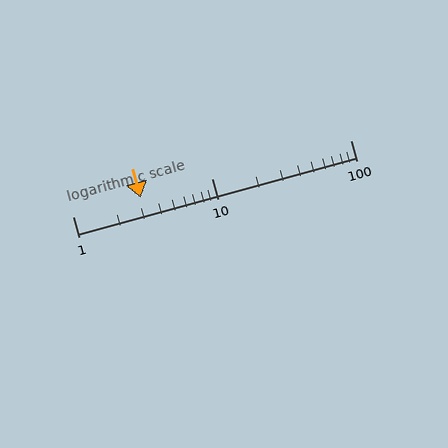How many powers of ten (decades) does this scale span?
The scale spans 2 decades, from 1 to 100.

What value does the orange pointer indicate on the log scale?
The pointer indicates approximately 3.1.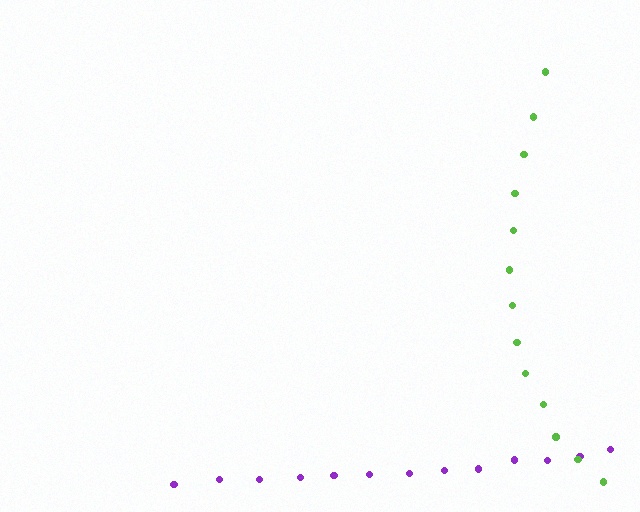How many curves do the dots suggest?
There are 2 distinct paths.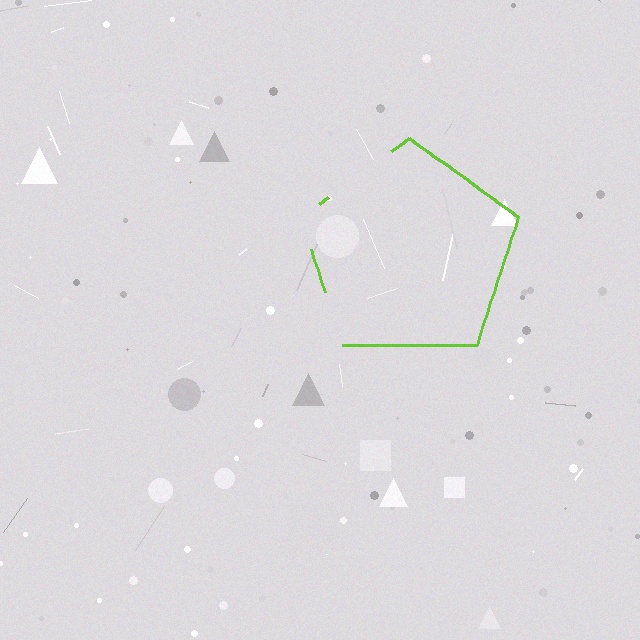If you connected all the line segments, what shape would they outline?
They would outline a pentagon.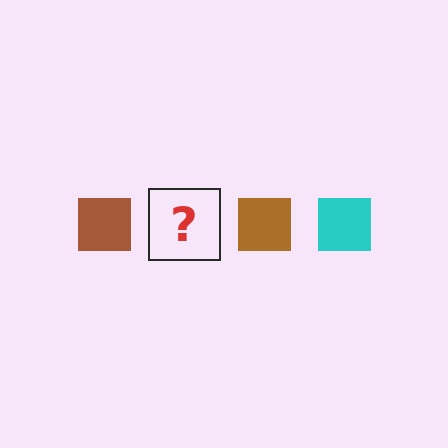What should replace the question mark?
The question mark should be replaced with a cyan square.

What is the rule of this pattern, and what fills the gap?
The rule is that the pattern cycles through brown, cyan squares. The gap should be filled with a cyan square.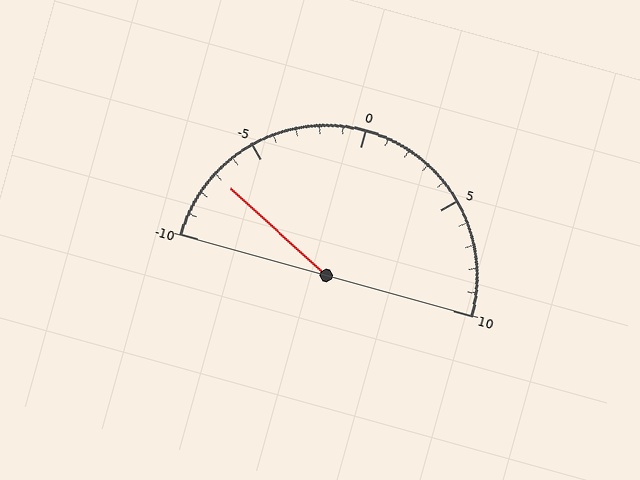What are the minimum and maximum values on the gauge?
The gauge ranges from -10 to 10.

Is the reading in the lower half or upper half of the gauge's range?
The reading is in the lower half of the range (-10 to 10).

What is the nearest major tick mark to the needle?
The nearest major tick mark is -5.